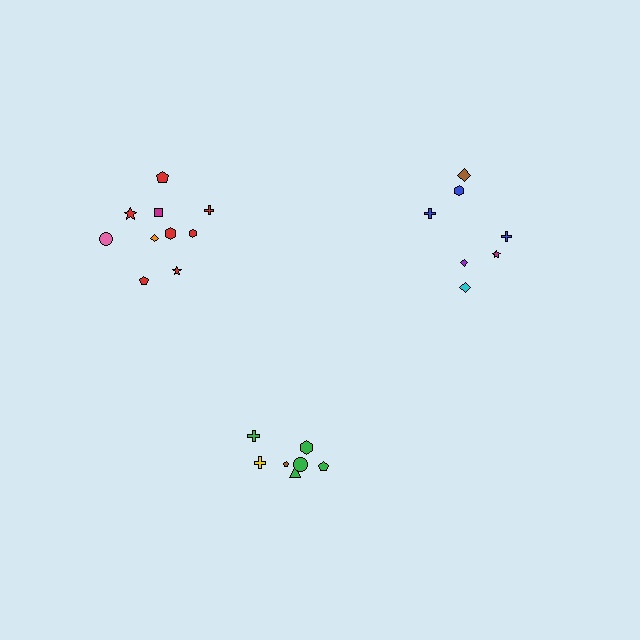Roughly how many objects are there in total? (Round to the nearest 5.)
Roughly 25 objects in total.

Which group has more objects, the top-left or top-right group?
The top-left group.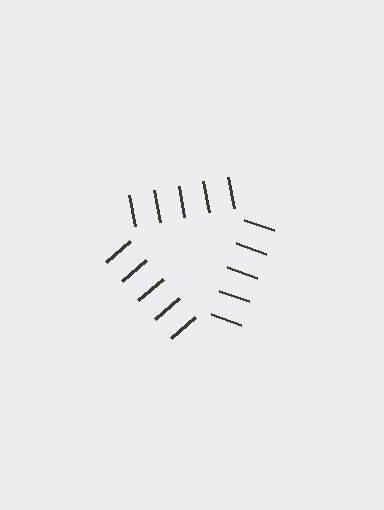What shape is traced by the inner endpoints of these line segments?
An illusory triangle — the line segments terminate on its edges but no continuous stroke is drawn.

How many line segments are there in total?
15 — 5 along each of the 3 edges.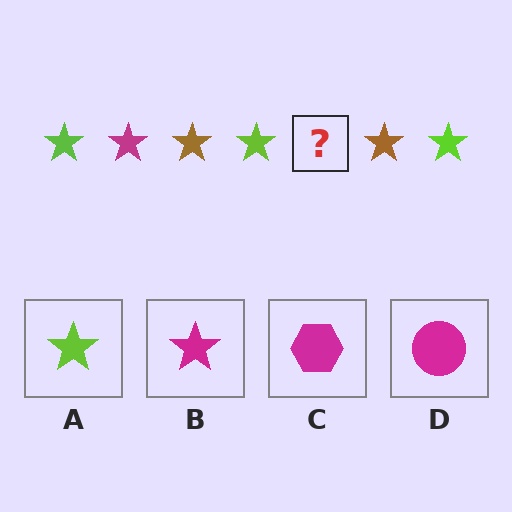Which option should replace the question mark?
Option B.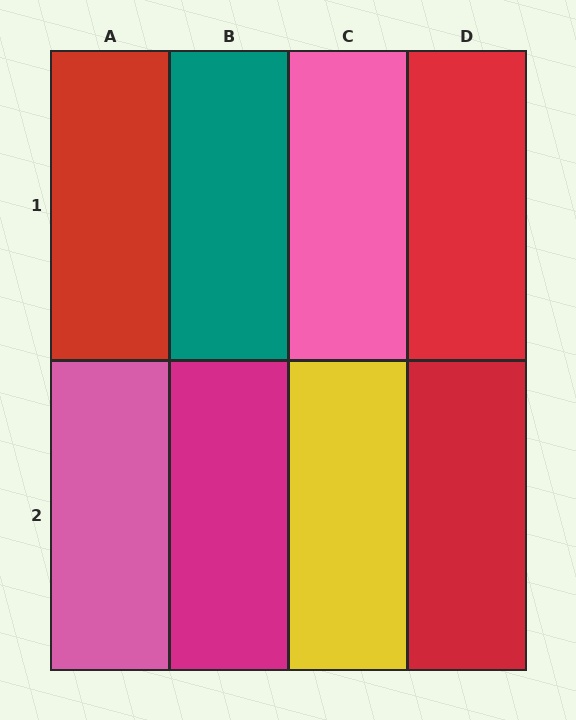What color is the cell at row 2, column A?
Pink.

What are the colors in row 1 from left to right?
Red, teal, pink, red.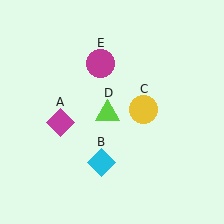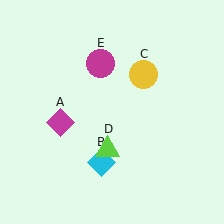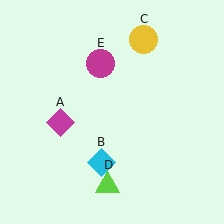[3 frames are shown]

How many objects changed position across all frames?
2 objects changed position: yellow circle (object C), lime triangle (object D).